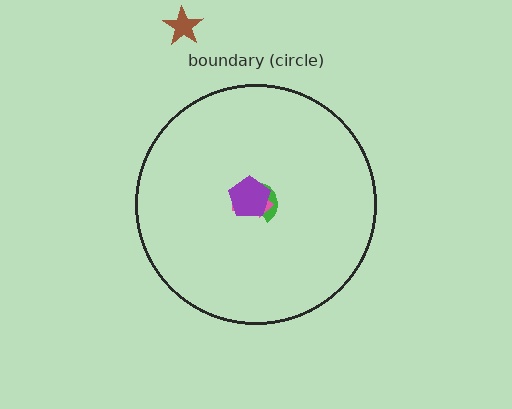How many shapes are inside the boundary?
3 inside, 1 outside.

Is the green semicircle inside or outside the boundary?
Inside.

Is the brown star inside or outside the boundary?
Outside.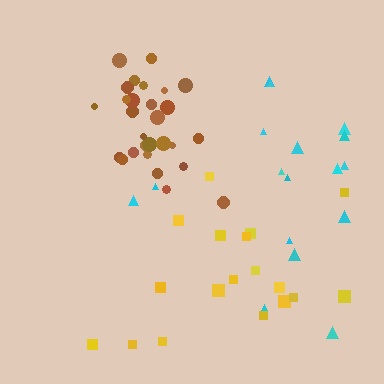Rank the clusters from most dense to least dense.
brown, yellow, cyan.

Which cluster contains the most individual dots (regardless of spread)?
Brown (28).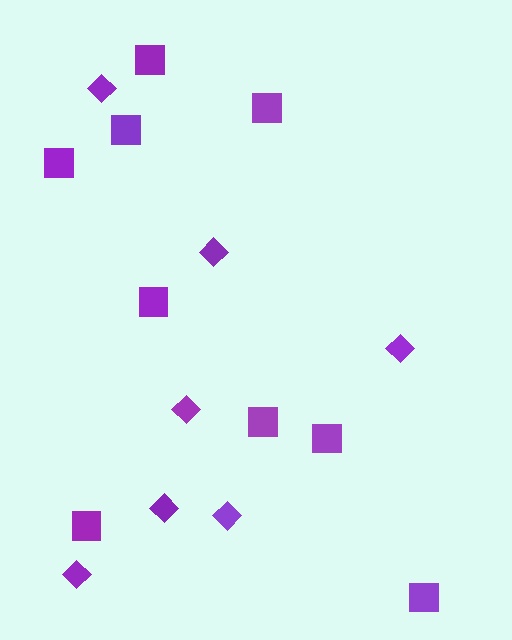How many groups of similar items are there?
There are 2 groups: one group of squares (9) and one group of diamonds (7).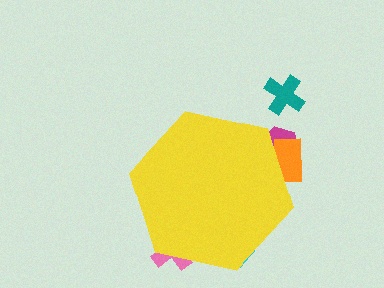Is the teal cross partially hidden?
No, the teal cross is fully visible.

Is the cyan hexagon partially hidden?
Yes, the cyan hexagon is partially hidden behind the yellow hexagon.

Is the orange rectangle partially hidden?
Yes, the orange rectangle is partially hidden behind the yellow hexagon.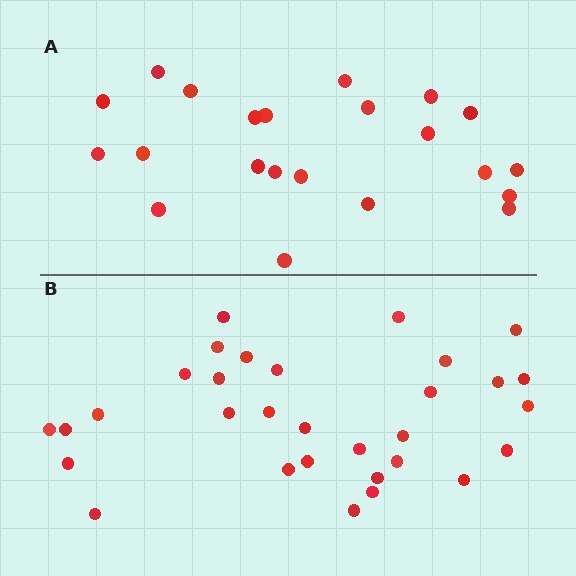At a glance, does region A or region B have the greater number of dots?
Region B (the bottom region) has more dots.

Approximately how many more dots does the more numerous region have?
Region B has roughly 8 or so more dots than region A.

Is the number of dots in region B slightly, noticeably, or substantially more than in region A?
Region B has noticeably more, but not dramatically so. The ratio is roughly 1.4 to 1.